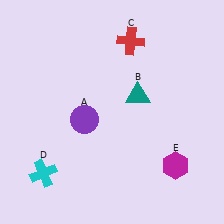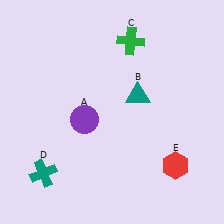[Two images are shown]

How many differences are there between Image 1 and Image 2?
There are 3 differences between the two images.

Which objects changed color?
C changed from red to green. D changed from cyan to teal. E changed from magenta to red.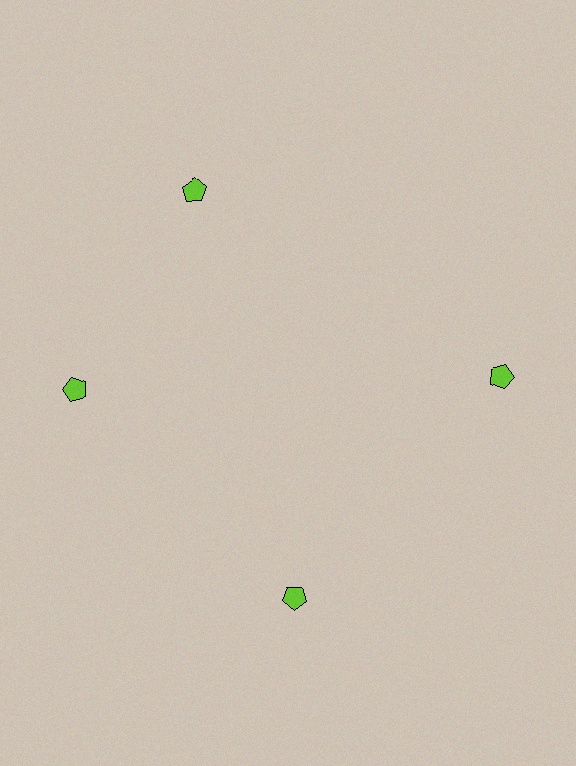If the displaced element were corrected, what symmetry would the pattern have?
It would have 4-fold rotational symmetry — the pattern would map onto itself every 90 degrees.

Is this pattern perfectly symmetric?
No. The 4 lime pentagons are arranged in a ring, but one element near the 12 o'clock position is rotated out of alignment along the ring, breaking the 4-fold rotational symmetry.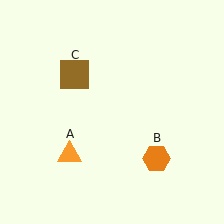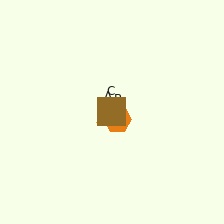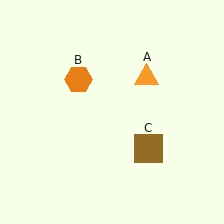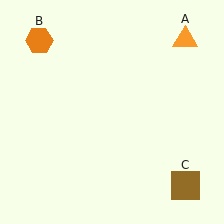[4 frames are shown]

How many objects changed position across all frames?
3 objects changed position: orange triangle (object A), orange hexagon (object B), brown square (object C).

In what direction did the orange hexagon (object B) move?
The orange hexagon (object B) moved up and to the left.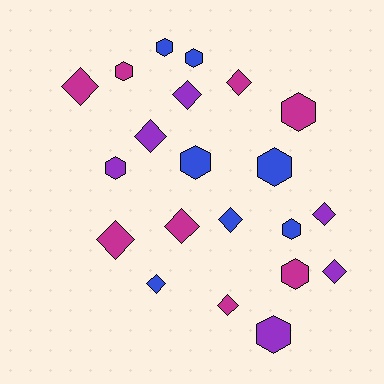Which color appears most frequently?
Magenta, with 8 objects.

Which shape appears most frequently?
Diamond, with 11 objects.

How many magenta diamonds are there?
There are 5 magenta diamonds.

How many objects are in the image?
There are 21 objects.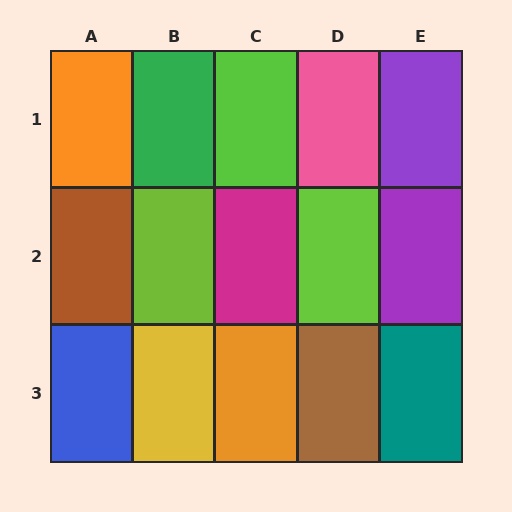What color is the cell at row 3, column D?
Brown.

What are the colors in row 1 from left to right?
Orange, green, lime, pink, purple.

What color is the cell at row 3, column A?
Blue.